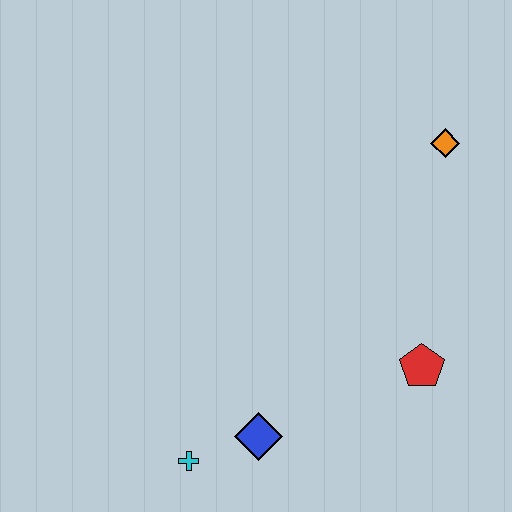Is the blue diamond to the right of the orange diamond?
No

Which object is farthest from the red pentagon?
The cyan cross is farthest from the red pentagon.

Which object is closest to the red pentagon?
The blue diamond is closest to the red pentagon.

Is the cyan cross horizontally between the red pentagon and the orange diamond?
No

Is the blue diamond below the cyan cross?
No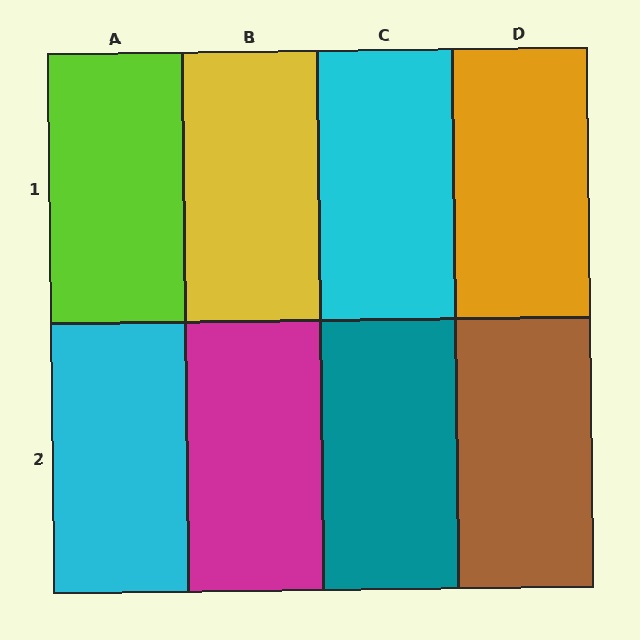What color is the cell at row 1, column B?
Yellow.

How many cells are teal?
1 cell is teal.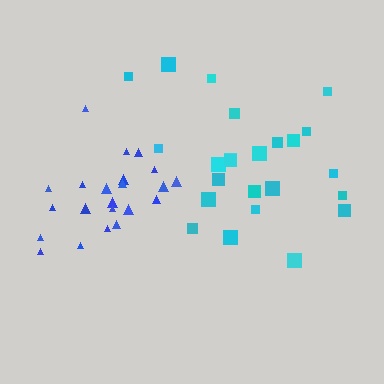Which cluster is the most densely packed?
Blue.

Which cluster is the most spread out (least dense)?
Cyan.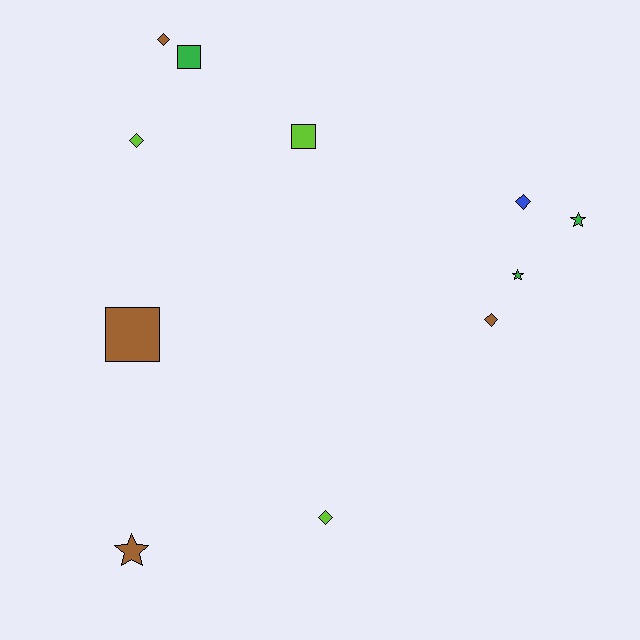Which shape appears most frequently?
Diamond, with 5 objects.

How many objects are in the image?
There are 11 objects.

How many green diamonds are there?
There are no green diamonds.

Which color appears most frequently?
Brown, with 4 objects.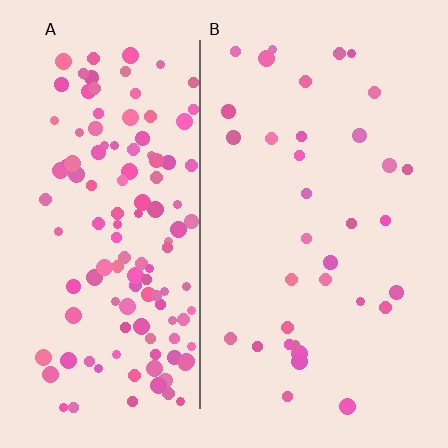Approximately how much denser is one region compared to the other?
Approximately 3.5× — region A over region B.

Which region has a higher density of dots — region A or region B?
A (the left).